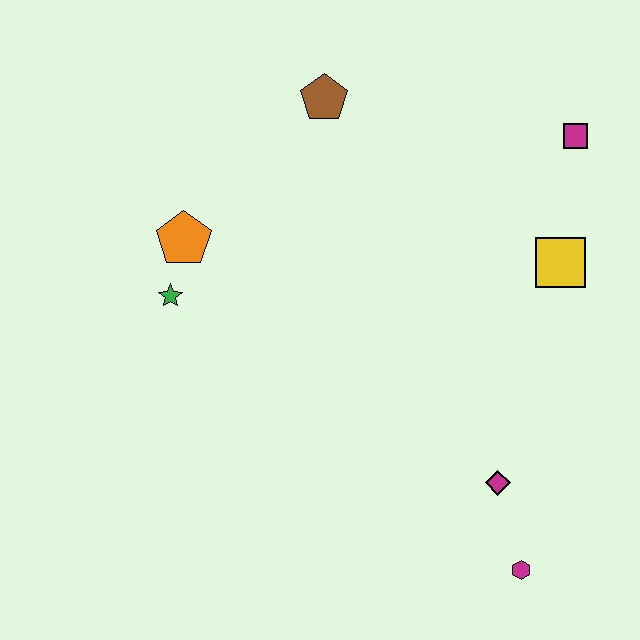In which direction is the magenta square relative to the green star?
The magenta square is to the right of the green star.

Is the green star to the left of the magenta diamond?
Yes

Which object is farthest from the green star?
The magenta hexagon is farthest from the green star.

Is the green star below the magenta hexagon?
No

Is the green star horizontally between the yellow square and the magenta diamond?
No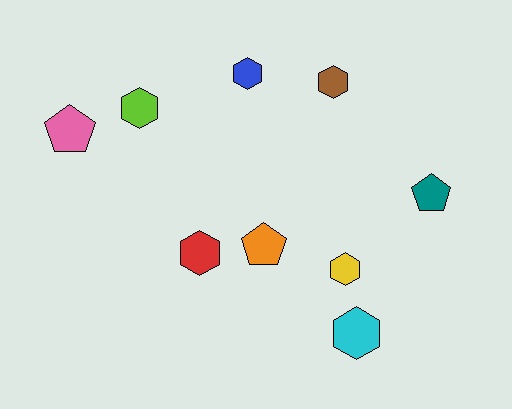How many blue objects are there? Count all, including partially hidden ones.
There is 1 blue object.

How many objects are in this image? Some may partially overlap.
There are 9 objects.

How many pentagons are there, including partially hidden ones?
There are 3 pentagons.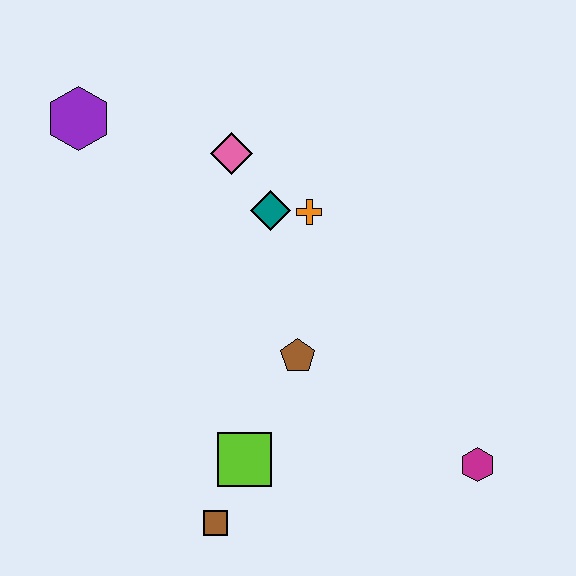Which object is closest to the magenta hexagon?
The brown pentagon is closest to the magenta hexagon.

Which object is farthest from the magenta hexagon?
The purple hexagon is farthest from the magenta hexagon.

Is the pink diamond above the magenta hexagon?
Yes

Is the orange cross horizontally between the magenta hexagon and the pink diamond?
Yes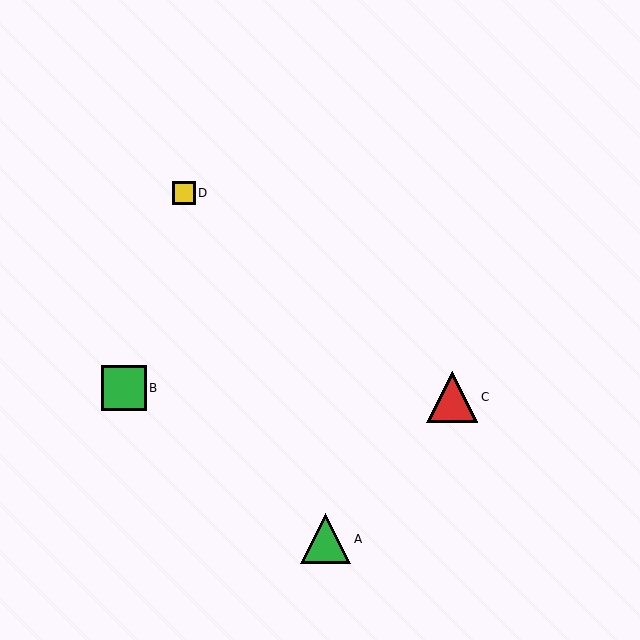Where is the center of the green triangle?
The center of the green triangle is at (326, 539).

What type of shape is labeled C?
Shape C is a red triangle.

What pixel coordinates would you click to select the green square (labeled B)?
Click at (124, 388) to select the green square B.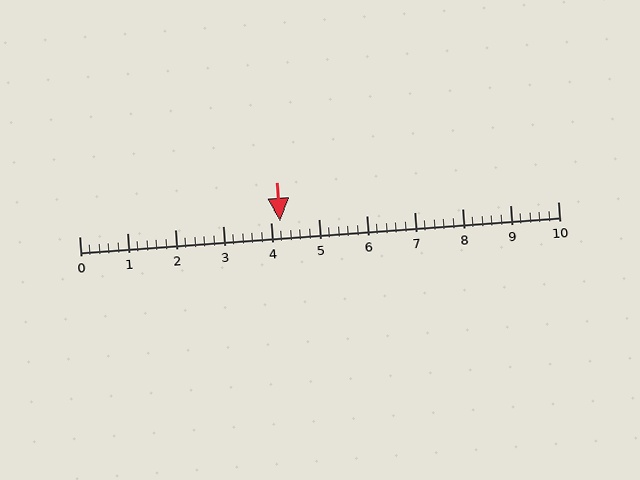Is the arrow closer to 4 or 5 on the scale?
The arrow is closer to 4.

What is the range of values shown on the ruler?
The ruler shows values from 0 to 10.